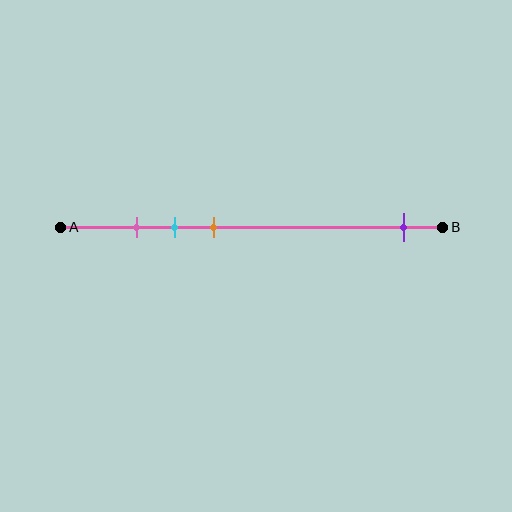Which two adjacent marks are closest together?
The pink and cyan marks are the closest adjacent pair.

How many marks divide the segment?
There are 4 marks dividing the segment.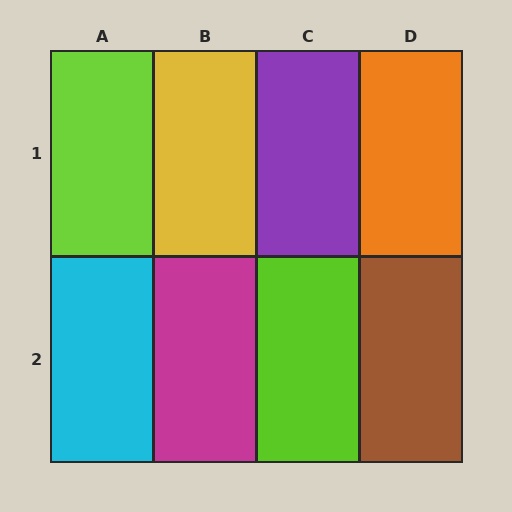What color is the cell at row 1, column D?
Orange.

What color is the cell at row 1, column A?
Lime.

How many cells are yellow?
1 cell is yellow.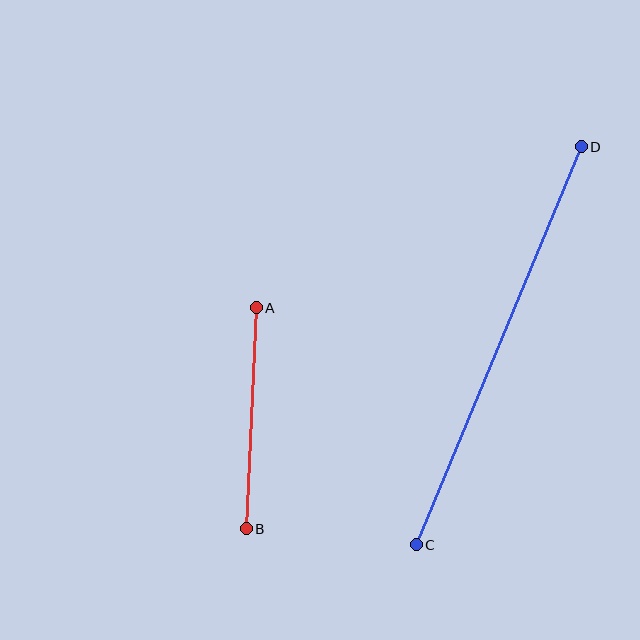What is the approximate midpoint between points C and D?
The midpoint is at approximately (499, 346) pixels.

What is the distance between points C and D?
The distance is approximately 431 pixels.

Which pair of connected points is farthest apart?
Points C and D are farthest apart.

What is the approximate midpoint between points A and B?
The midpoint is at approximately (251, 418) pixels.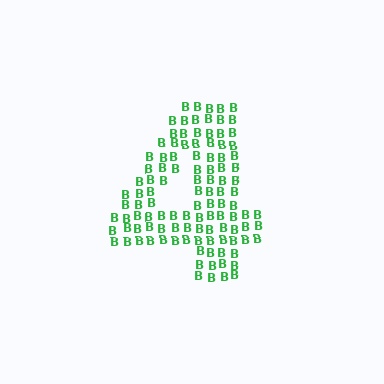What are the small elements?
The small elements are letter B's.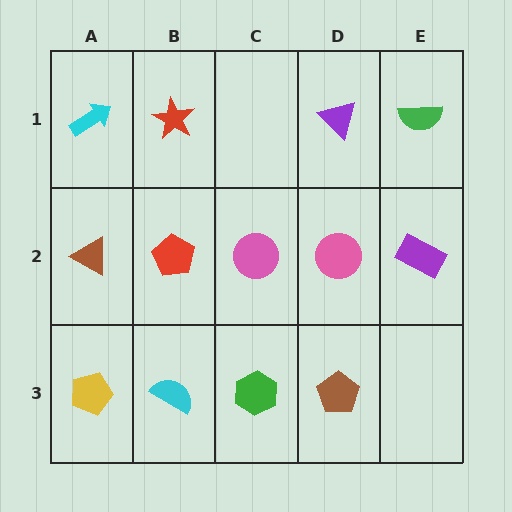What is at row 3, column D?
A brown pentagon.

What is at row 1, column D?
A purple triangle.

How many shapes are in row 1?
4 shapes.